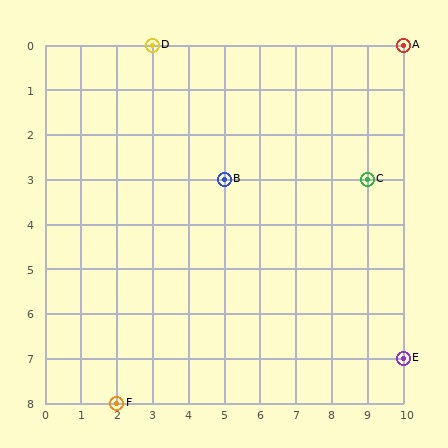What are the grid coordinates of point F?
Point F is at grid coordinates (2, 8).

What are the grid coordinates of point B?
Point B is at grid coordinates (5, 3).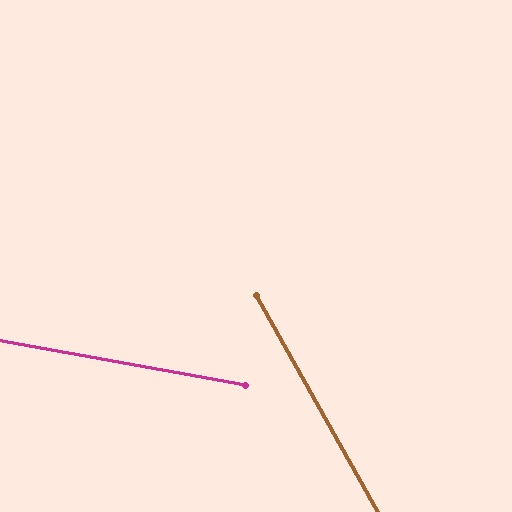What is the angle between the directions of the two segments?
Approximately 50 degrees.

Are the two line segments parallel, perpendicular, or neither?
Neither parallel nor perpendicular — they differ by about 50°.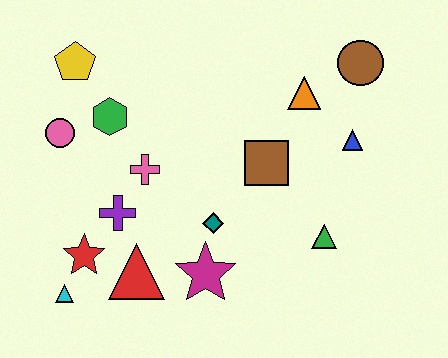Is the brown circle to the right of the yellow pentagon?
Yes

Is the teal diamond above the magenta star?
Yes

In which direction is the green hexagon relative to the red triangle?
The green hexagon is above the red triangle.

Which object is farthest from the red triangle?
The brown circle is farthest from the red triangle.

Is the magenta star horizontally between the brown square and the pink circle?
Yes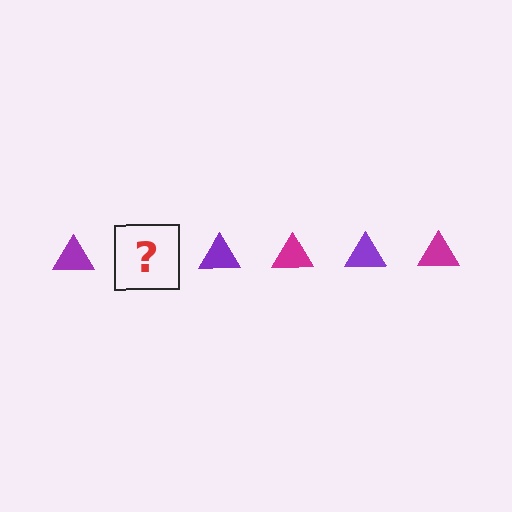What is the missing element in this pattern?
The missing element is a magenta triangle.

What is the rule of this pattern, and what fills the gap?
The rule is that the pattern cycles through purple, magenta triangles. The gap should be filled with a magenta triangle.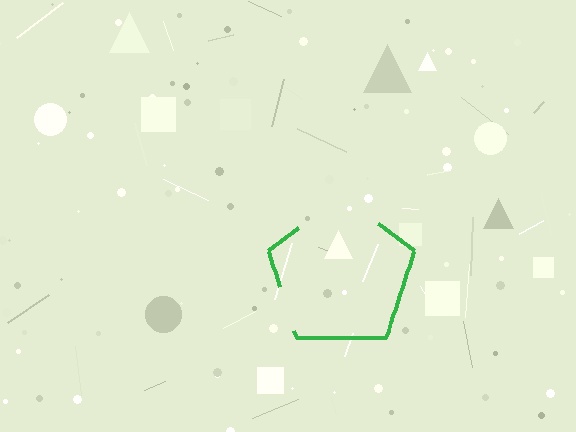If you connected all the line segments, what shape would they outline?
They would outline a pentagon.